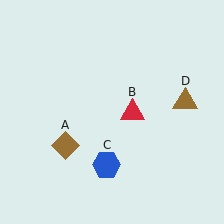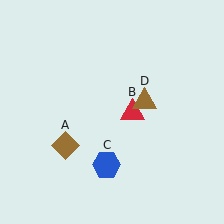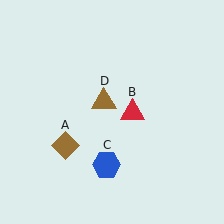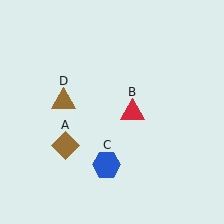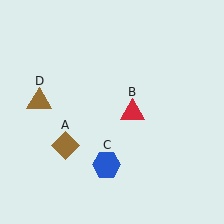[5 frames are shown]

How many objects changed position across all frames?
1 object changed position: brown triangle (object D).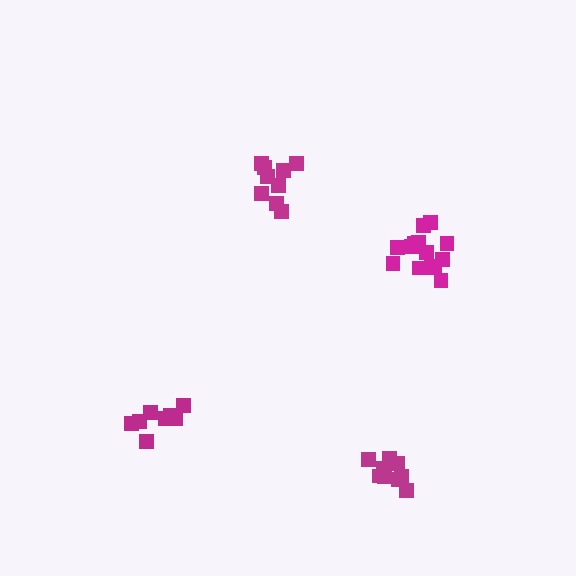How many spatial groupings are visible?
There are 4 spatial groupings.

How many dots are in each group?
Group 1: 15 dots, Group 2: 9 dots, Group 3: 9 dots, Group 4: 9 dots (42 total).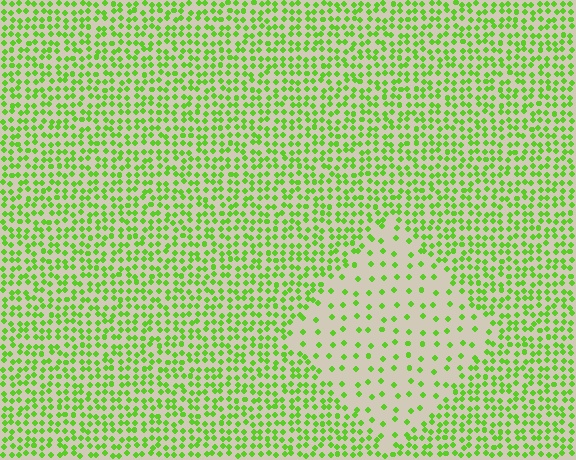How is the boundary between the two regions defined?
The boundary is defined by a change in element density (approximately 2.8x ratio). All elements are the same color, size, and shape.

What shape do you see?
I see a diamond.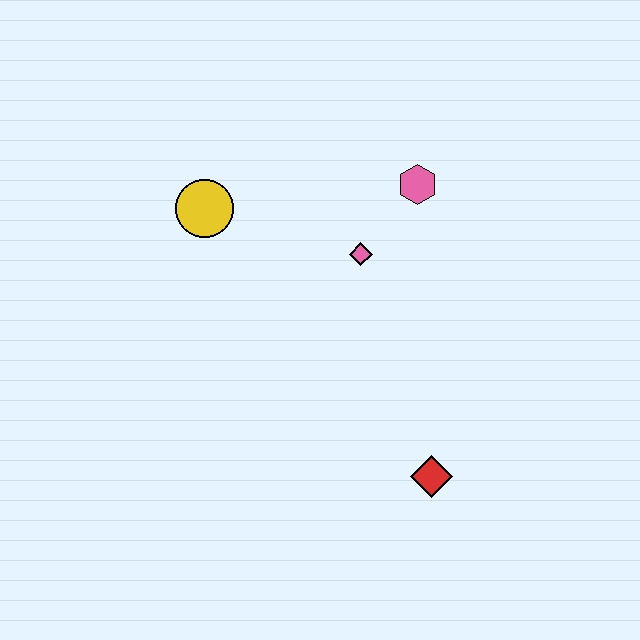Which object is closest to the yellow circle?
The pink diamond is closest to the yellow circle.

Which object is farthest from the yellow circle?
The red diamond is farthest from the yellow circle.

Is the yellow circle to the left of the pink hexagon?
Yes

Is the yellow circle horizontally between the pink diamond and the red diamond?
No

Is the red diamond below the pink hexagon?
Yes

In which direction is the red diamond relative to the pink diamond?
The red diamond is below the pink diamond.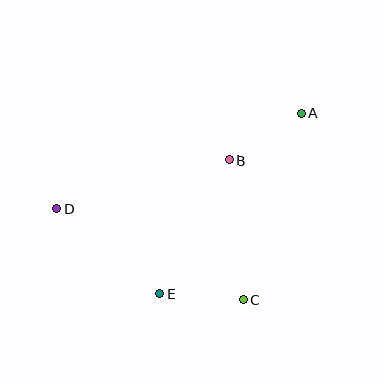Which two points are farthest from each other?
Points A and D are farthest from each other.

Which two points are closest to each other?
Points C and E are closest to each other.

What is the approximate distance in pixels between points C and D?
The distance between C and D is approximately 208 pixels.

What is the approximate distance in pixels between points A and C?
The distance between A and C is approximately 195 pixels.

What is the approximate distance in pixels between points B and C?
The distance between B and C is approximately 140 pixels.